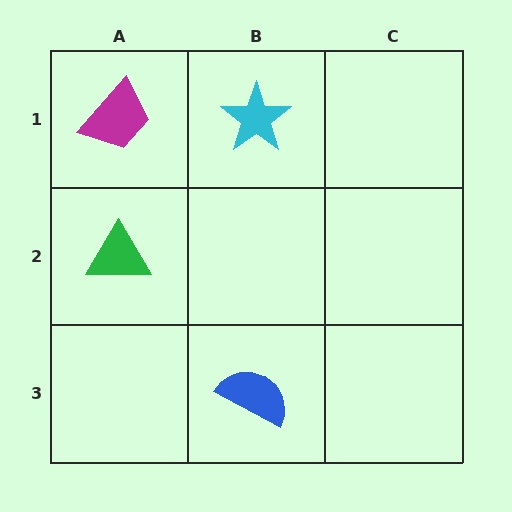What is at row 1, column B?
A cyan star.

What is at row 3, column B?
A blue semicircle.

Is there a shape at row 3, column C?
No, that cell is empty.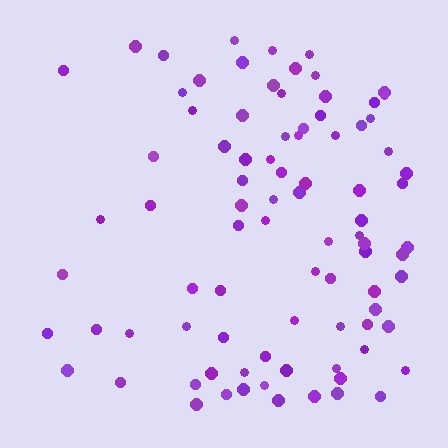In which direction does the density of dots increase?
From left to right, with the right side densest.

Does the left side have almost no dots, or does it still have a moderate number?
Still a moderate number, just noticeably fewer than the right.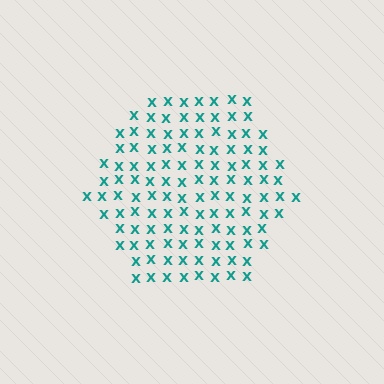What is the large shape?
The large shape is a hexagon.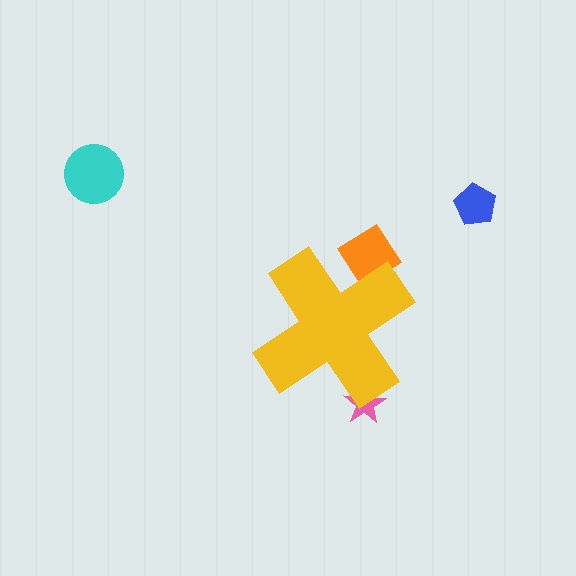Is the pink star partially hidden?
Yes, the pink star is partially hidden behind the yellow cross.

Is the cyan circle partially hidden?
No, the cyan circle is fully visible.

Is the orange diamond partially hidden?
Yes, the orange diamond is partially hidden behind the yellow cross.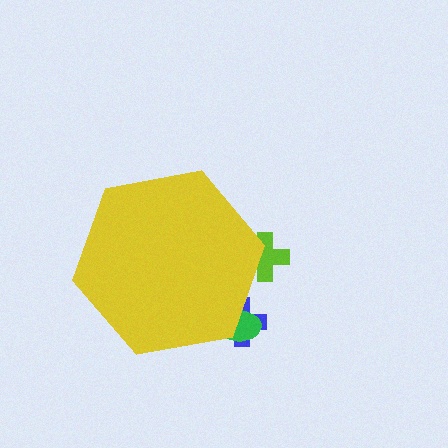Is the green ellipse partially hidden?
Yes, the green ellipse is partially hidden behind the yellow hexagon.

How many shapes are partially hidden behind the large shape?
3 shapes are partially hidden.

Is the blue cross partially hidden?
Yes, the blue cross is partially hidden behind the yellow hexagon.